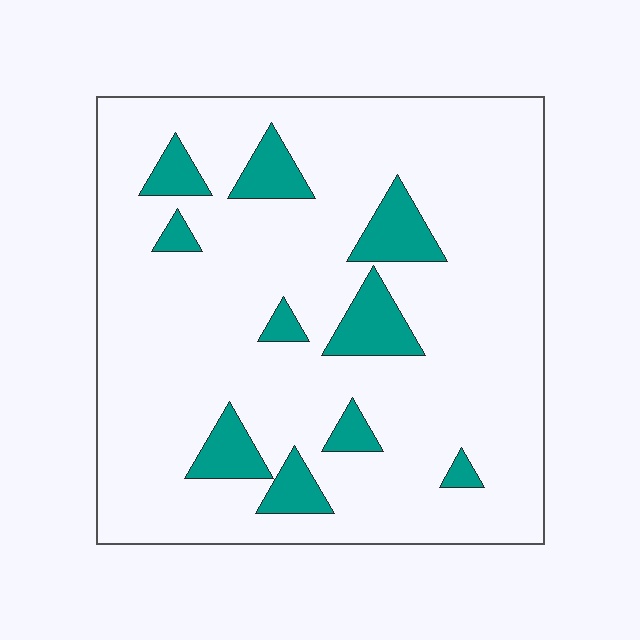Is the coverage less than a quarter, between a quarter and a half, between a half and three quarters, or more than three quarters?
Less than a quarter.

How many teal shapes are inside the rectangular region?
10.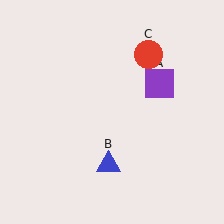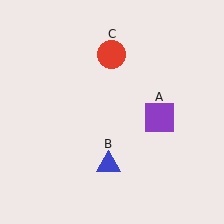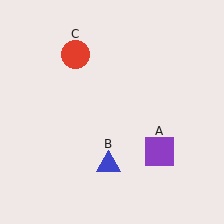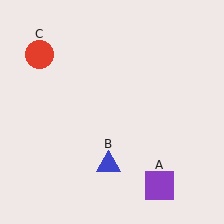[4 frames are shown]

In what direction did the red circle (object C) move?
The red circle (object C) moved left.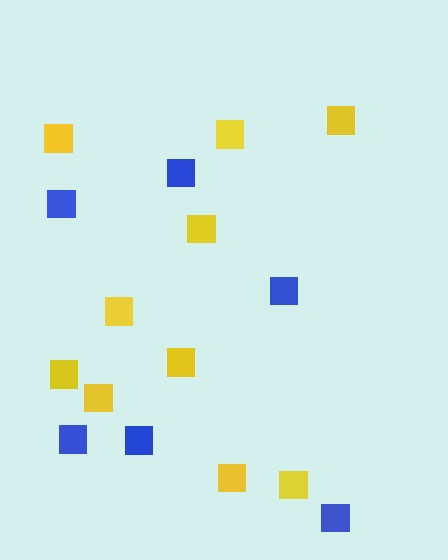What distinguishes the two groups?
There are 2 groups: one group of blue squares (6) and one group of yellow squares (10).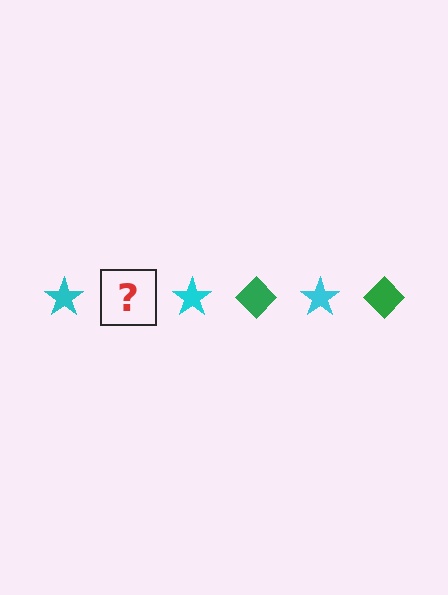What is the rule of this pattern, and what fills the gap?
The rule is that the pattern alternates between cyan star and green diamond. The gap should be filled with a green diamond.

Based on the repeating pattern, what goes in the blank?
The blank should be a green diamond.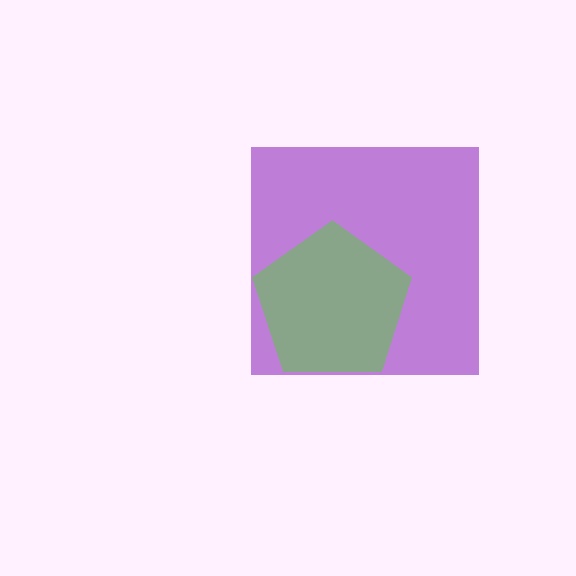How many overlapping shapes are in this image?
There are 2 overlapping shapes in the image.